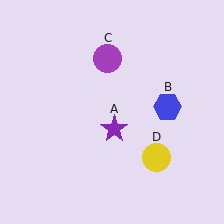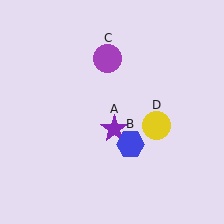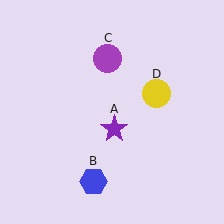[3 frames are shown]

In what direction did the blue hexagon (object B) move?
The blue hexagon (object B) moved down and to the left.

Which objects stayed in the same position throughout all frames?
Purple star (object A) and purple circle (object C) remained stationary.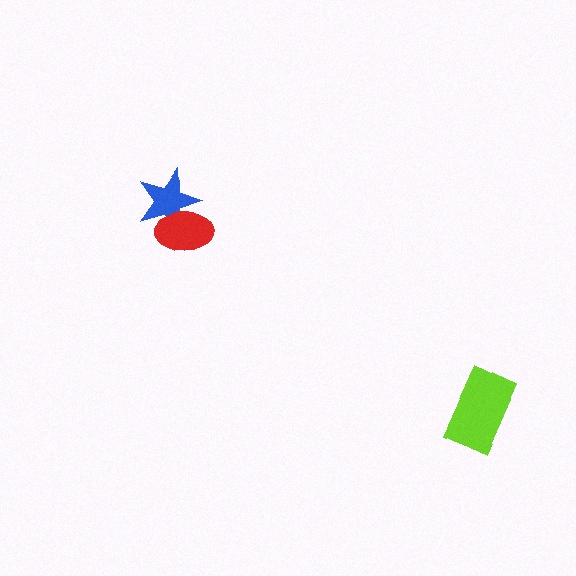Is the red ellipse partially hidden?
No, no other shape covers it.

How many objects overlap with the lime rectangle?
0 objects overlap with the lime rectangle.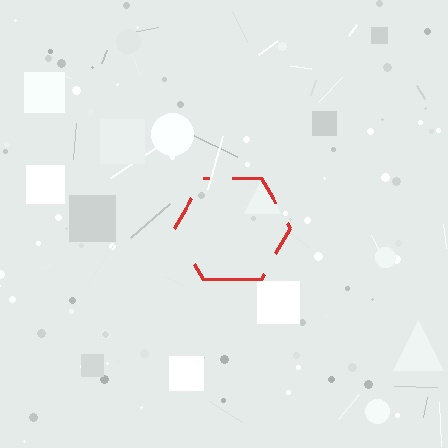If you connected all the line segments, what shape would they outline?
They would outline a hexagon.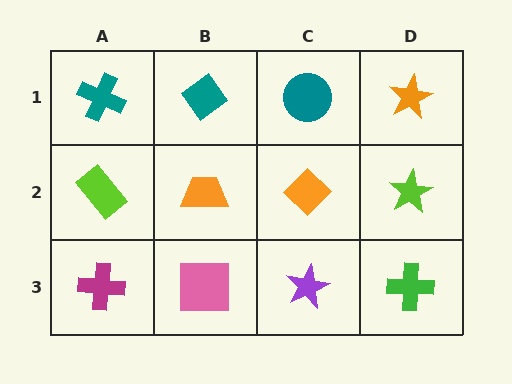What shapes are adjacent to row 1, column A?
A lime rectangle (row 2, column A), a teal diamond (row 1, column B).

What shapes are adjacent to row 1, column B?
An orange trapezoid (row 2, column B), a teal cross (row 1, column A), a teal circle (row 1, column C).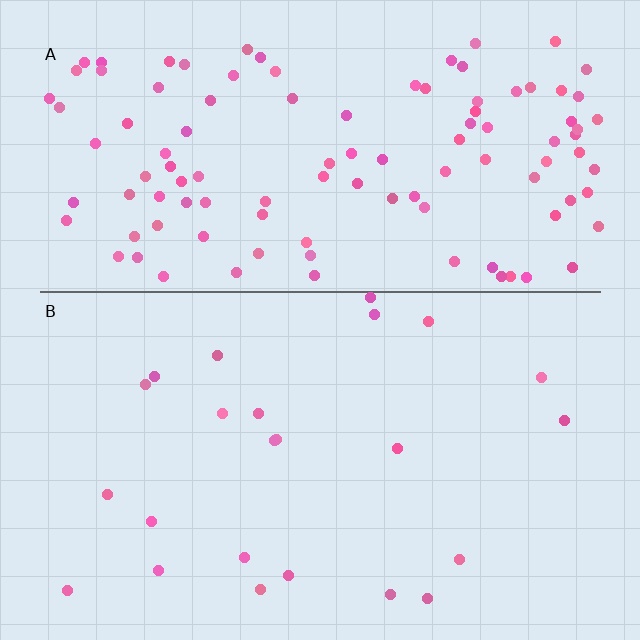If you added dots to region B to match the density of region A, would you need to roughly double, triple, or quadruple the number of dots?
Approximately quadruple.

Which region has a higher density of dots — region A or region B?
A (the top).